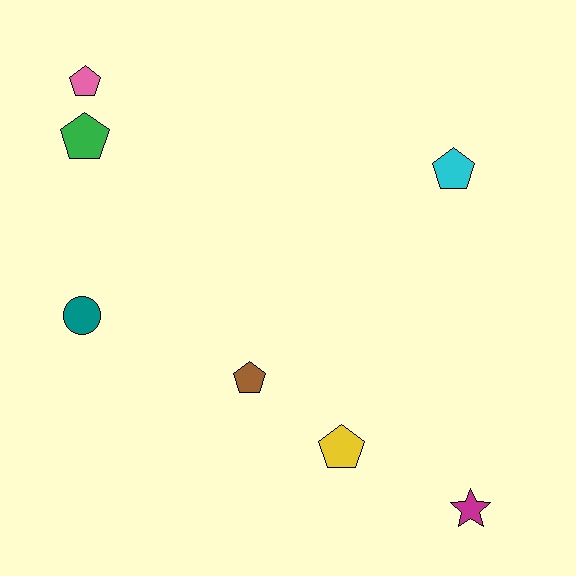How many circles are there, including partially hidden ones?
There is 1 circle.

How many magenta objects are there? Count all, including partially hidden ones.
There is 1 magenta object.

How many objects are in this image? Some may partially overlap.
There are 7 objects.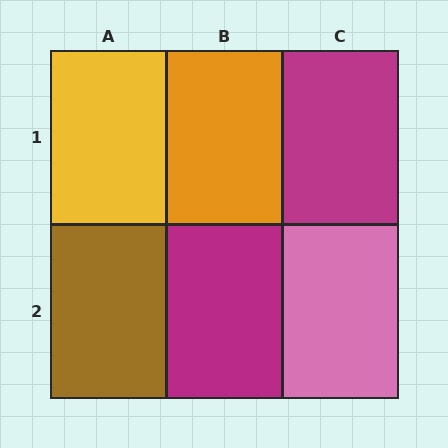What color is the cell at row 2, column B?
Magenta.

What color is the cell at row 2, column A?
Brown.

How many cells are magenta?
2 cells are magenta.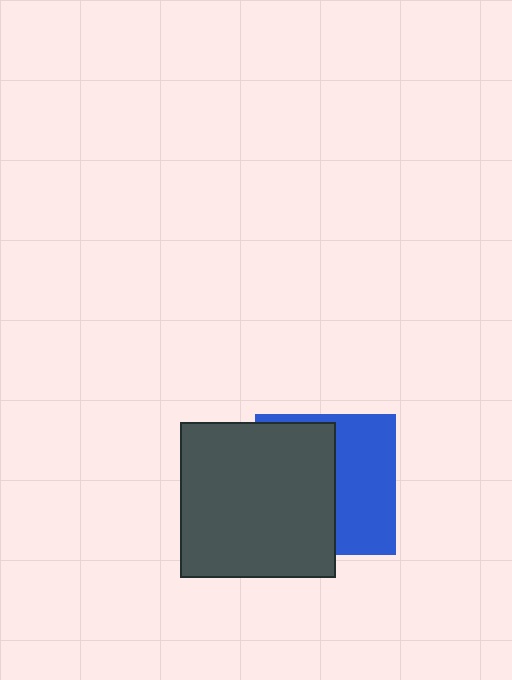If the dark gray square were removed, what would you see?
You would see the complete blue square.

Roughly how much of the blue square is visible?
About half of it is visible (roughly 46%).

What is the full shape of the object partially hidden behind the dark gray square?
The partially hidden object is a blue square.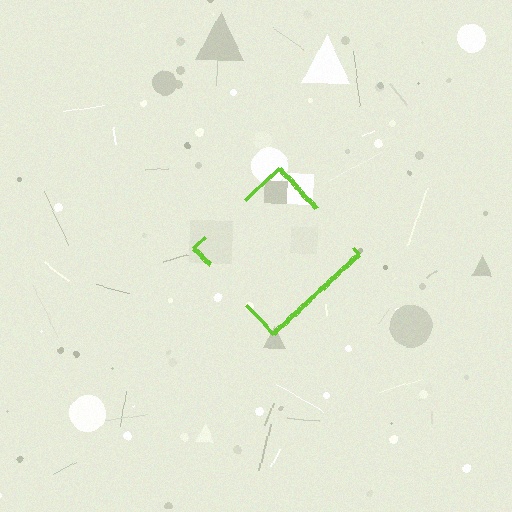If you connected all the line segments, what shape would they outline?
They would outline a diamond.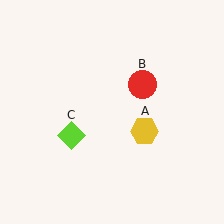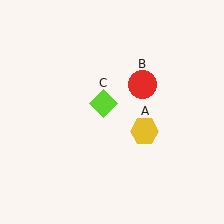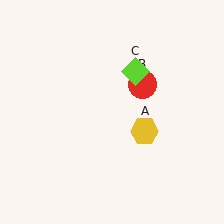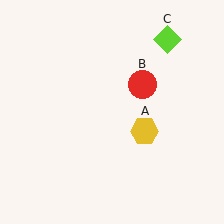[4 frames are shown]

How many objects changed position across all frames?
1 object changed position: lime diamond (object C).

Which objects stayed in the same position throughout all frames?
Yellow hexagon (object A) and red circle (object B) remained stationary.